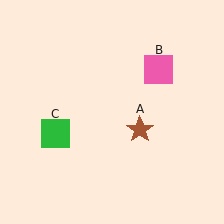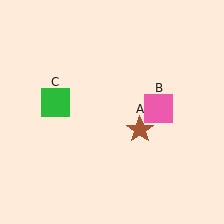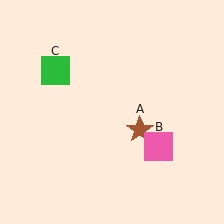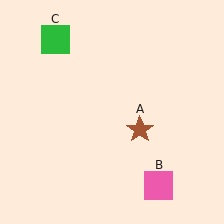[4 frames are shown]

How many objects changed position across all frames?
2 objects changed position: pink square (object B), green square (object C).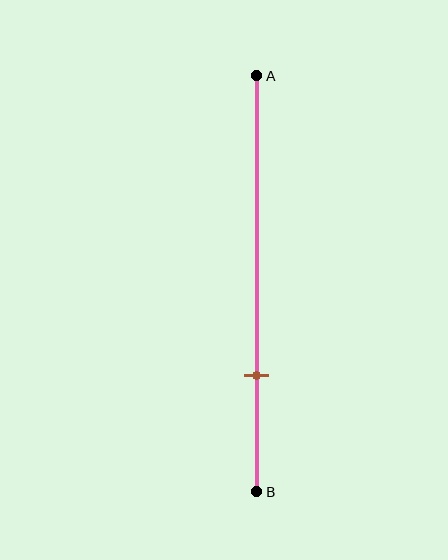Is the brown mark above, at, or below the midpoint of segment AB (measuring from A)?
The brown mark is below the midpoint of segment AB.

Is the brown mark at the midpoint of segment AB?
No, the mark is at about 70% from A, not at the 50% midpoint.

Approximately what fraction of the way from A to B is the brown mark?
The brown mark is approximately 70% of the way from A to B.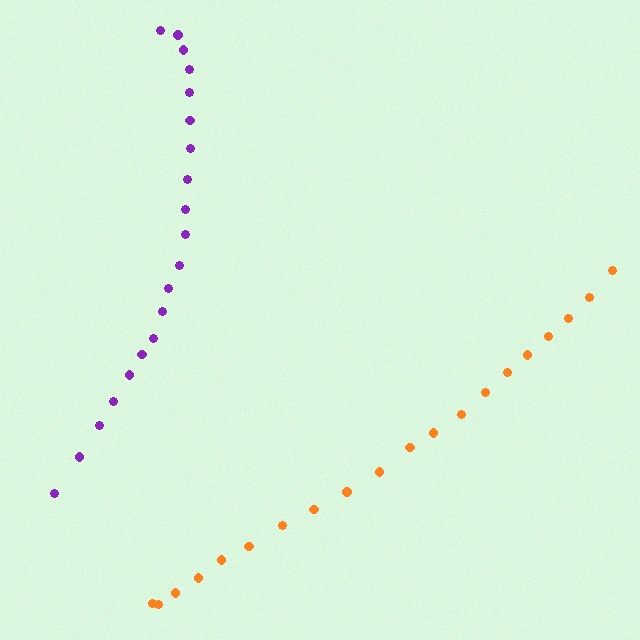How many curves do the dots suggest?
There are 2 distinct paths.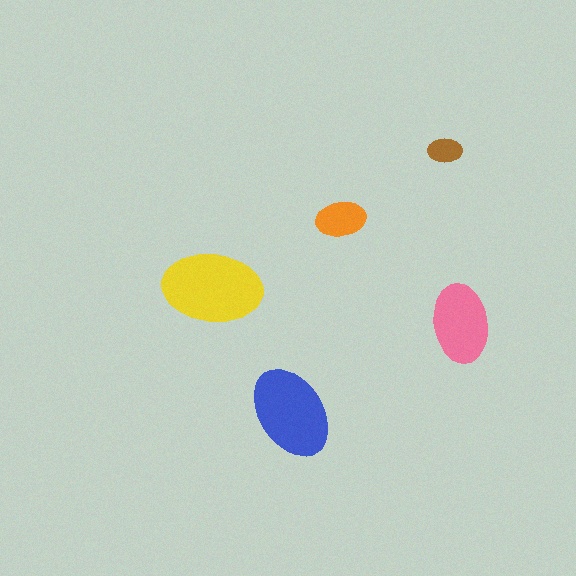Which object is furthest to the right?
The pink ellipse is rightmost.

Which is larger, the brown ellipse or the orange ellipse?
The orange one.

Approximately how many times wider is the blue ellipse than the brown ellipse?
About 2.5 times wider.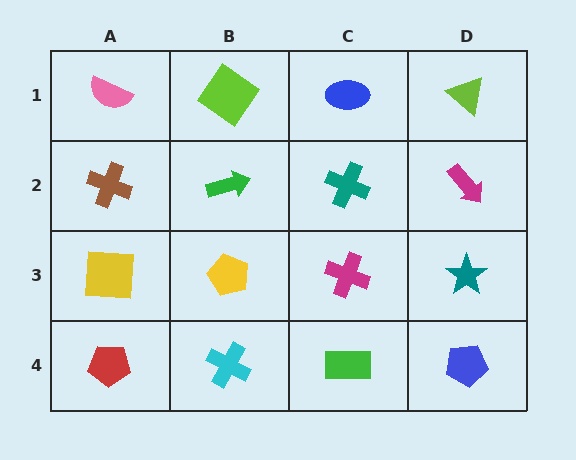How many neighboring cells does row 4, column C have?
3.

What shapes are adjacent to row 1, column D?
A magenta arrow (row 2, column D), a blue ellipse (row 1, column C).